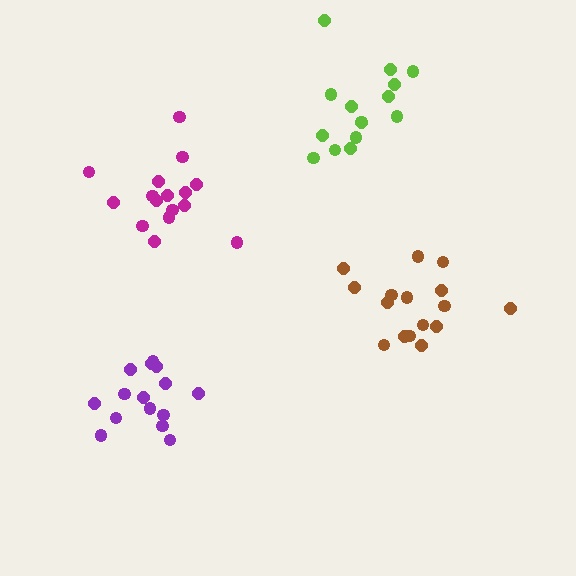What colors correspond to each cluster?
The clusters are colored: purple, magenta, lime, brown.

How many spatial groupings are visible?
There are 4 spatial groupings.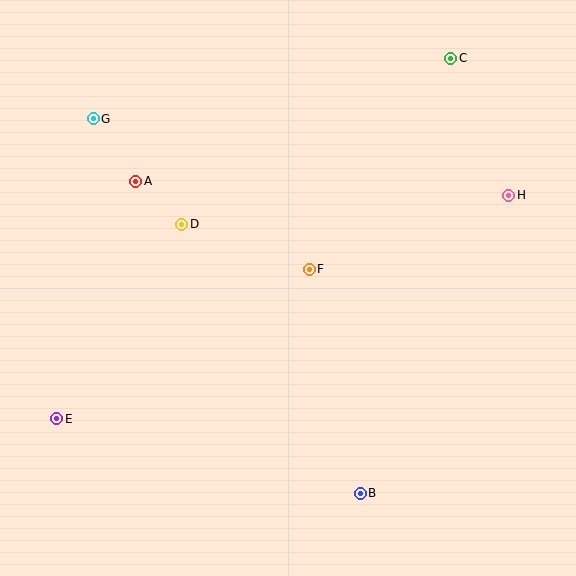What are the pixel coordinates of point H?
Point H is at (509, 195).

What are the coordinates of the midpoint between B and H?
The midpoint between B and H is at (435, 344).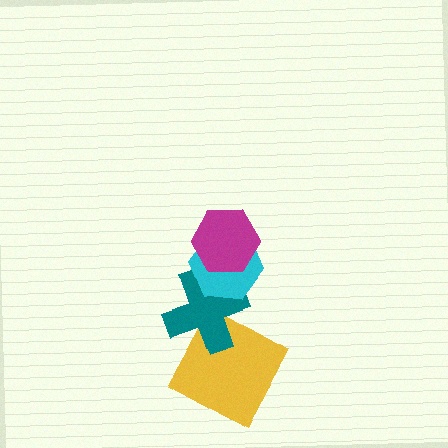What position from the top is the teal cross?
The teal cross is 3rd from the top.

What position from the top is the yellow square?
The yellow square is 4th from the top.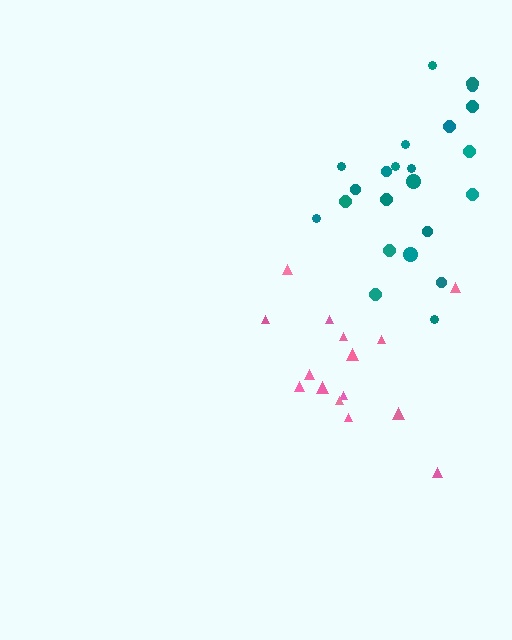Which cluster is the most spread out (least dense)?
Pink.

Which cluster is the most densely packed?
Teal.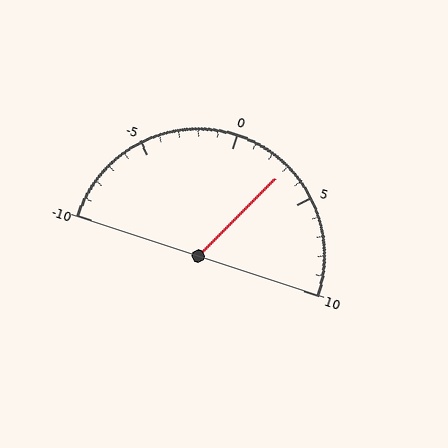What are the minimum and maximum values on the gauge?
The gauge ranges from -10 to 10.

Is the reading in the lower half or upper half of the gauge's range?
The reading is in the upper half of the range (-10 to 10).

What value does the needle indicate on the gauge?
The needle indicates approximately 3.